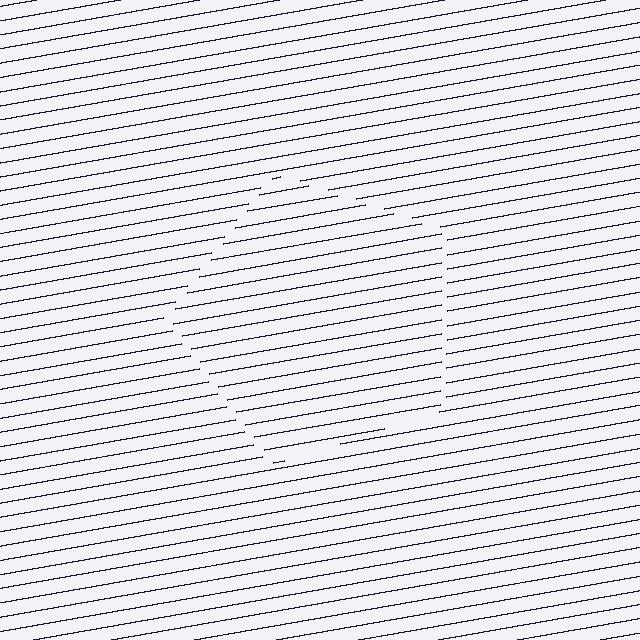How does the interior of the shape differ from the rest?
The interior of the shape contains the same grating, shifted by half a period — the contour is defined by the phase discontinuity where line-ends from the inner and outer gratings abut.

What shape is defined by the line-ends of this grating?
An illusory pentagon. The interior of the shape contains the same grating, shifted by half a period — the contour is defined by the phase discontinuity where line-ends from the inner and outer gratings abut.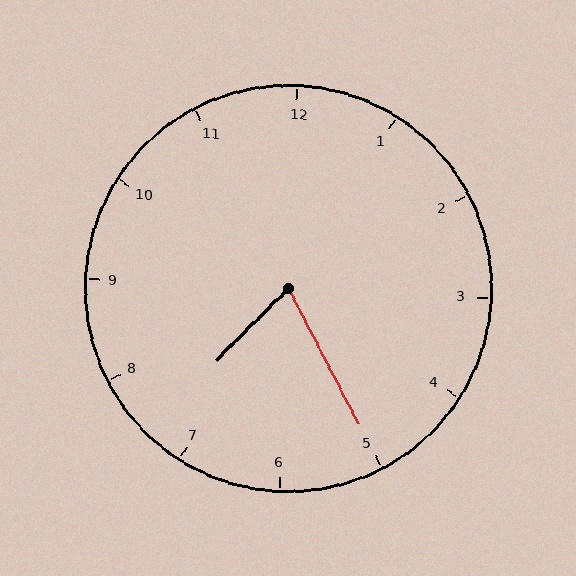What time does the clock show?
7:25.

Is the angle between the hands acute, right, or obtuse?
It is acute.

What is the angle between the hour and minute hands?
Approximately 72 degrees.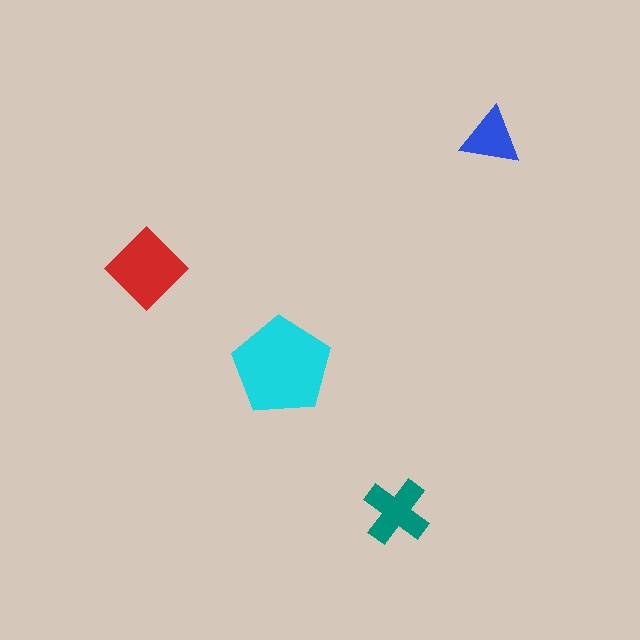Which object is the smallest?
The blue triangle.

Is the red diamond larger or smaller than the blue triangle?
Larger.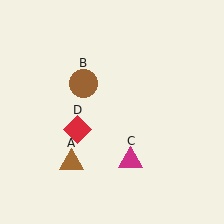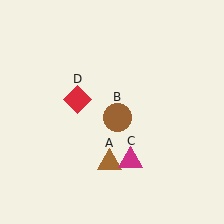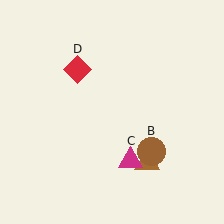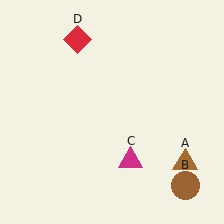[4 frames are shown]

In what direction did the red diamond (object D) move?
The red diamond (object D) moved up.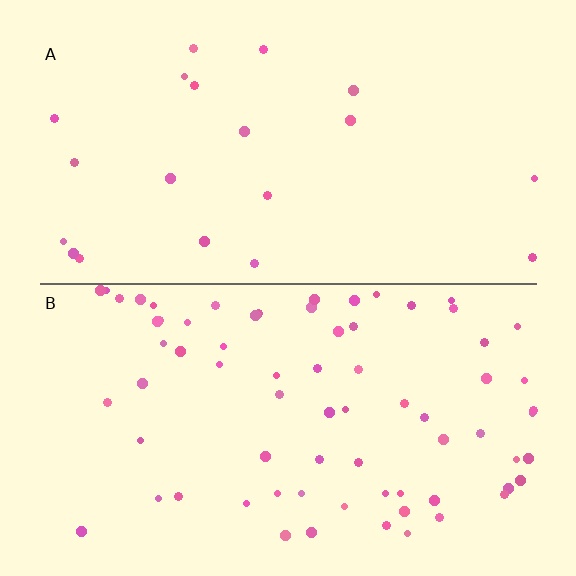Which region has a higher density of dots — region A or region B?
B (the bottom).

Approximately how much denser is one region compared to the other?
Approximately 3.6× — region B over region A.